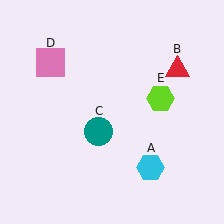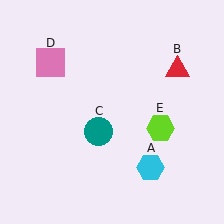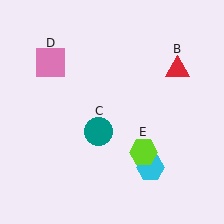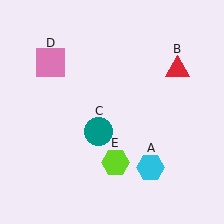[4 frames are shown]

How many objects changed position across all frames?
1 object changed position: lime hexagon (object E).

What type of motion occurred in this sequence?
The lime hexagon (object E) rotated clockwise around the center of the scene.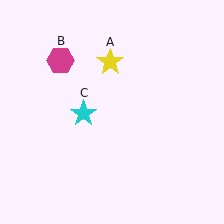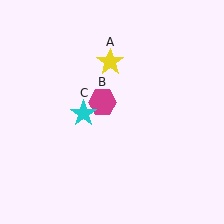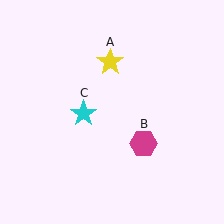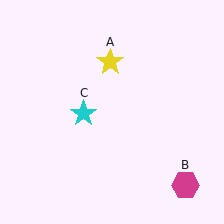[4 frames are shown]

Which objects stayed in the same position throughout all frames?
Yellow star (object A) and cyan star (object C) remained stationary.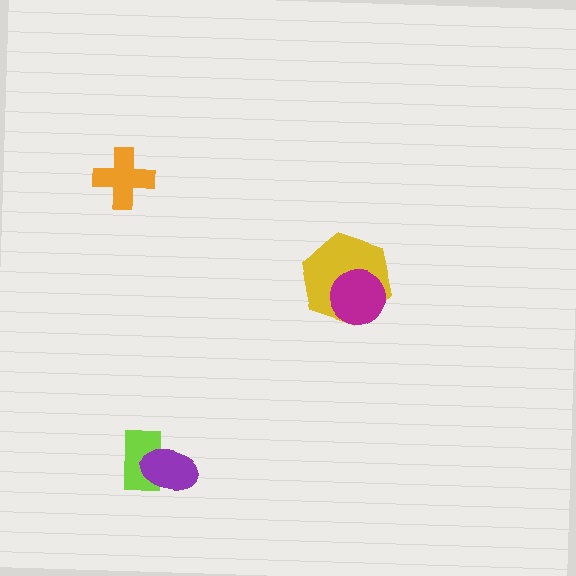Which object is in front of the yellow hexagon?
The magenta circle is in front of the yellow hexagon.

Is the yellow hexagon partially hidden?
Yes, it is partially covered by another shape.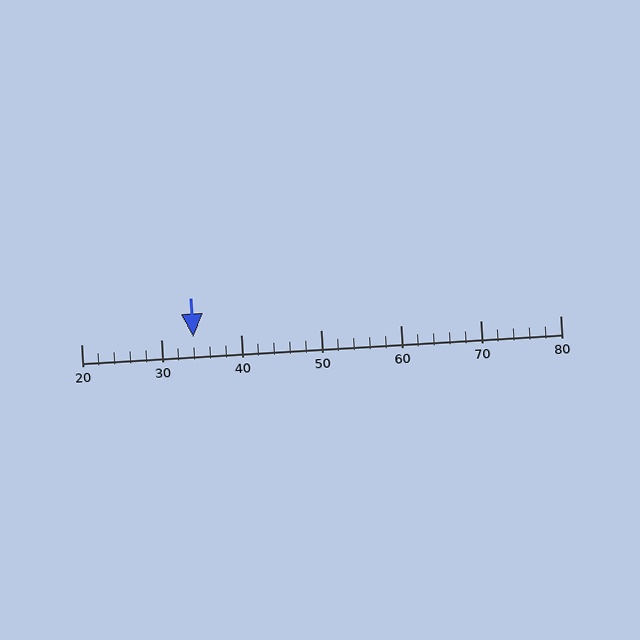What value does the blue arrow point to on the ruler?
The blue arrow points to approximately 34.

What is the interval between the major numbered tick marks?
The major tick marks are spaced 10 units apart.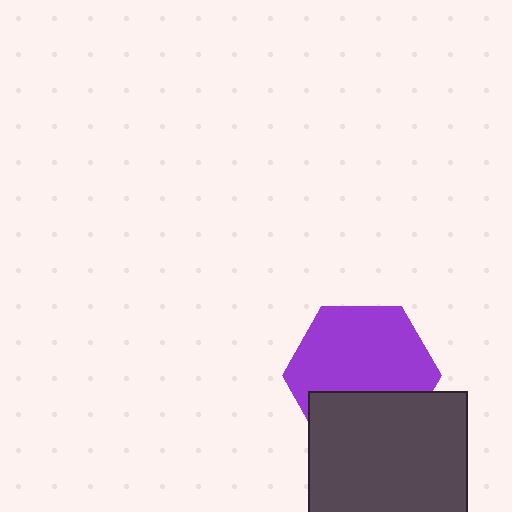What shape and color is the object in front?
The object in front is a dark gray square.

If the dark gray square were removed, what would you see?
You would see the complete purple hexagon.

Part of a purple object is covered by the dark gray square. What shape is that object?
It is a hexagon.